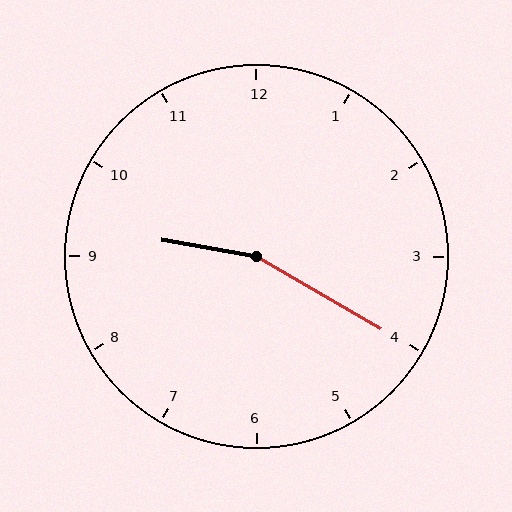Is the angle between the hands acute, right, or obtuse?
It is obtuse.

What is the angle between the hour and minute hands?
Approximately 160 degrees.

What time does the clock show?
9:20.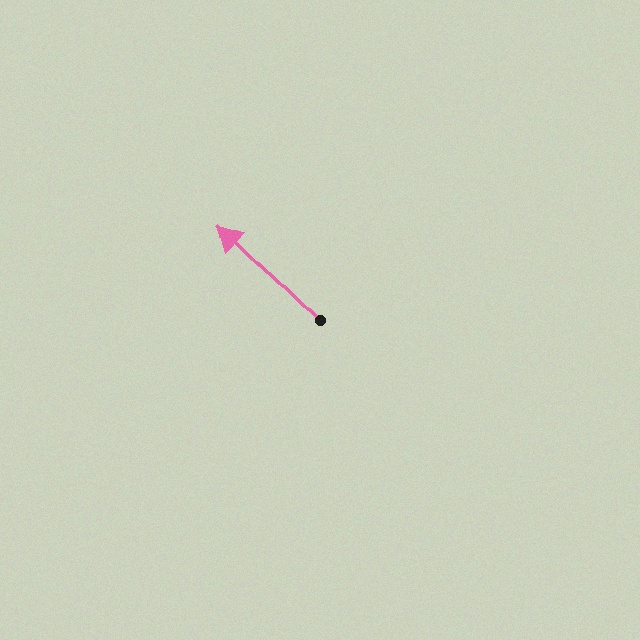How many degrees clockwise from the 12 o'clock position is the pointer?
Approximately 315 degrees.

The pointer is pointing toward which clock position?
Roughly 10 o'clock.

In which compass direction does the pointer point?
Northwest.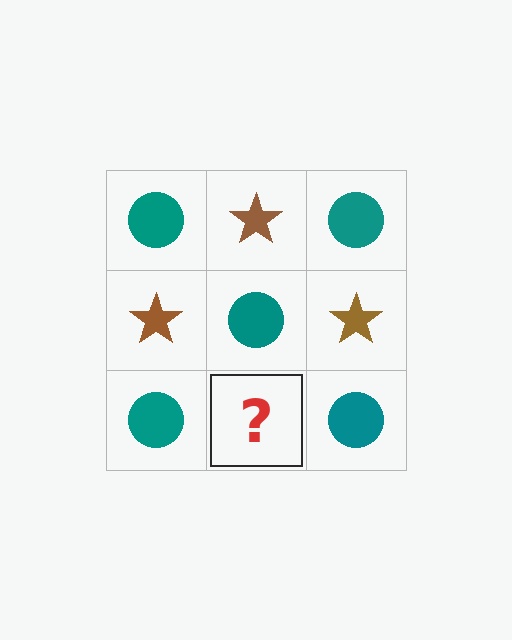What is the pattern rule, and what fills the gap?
The rule is that it alternates teal circle and brown star in a checkerboard pattern. The gap should be filled with a brown star.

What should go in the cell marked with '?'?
The missing cell should contain a brown star.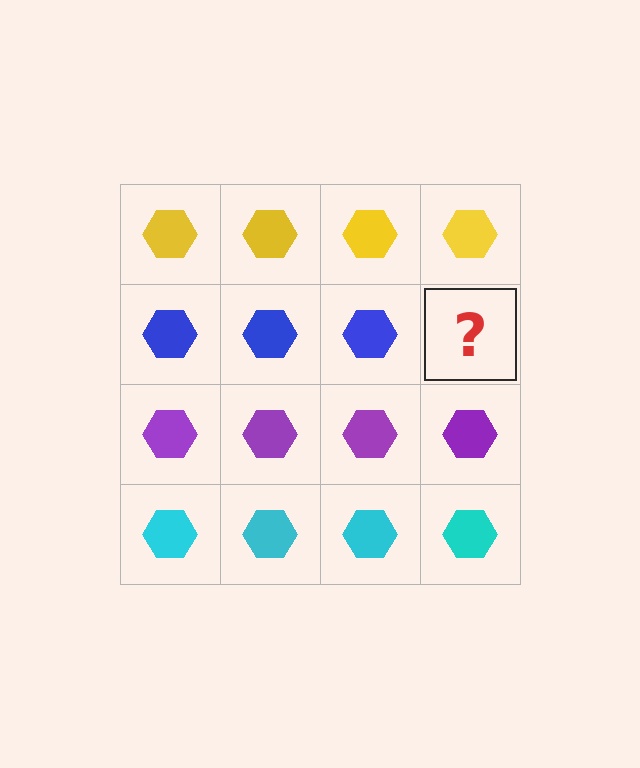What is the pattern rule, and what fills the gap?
The rule is that each row has a consistent color. The gap should be filled with a blue hexagon.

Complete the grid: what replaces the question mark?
The question mark should be replaced with a blue hexagon.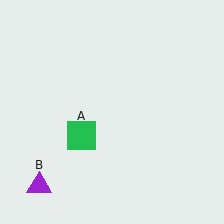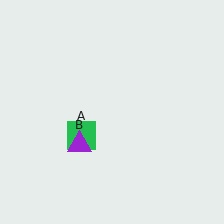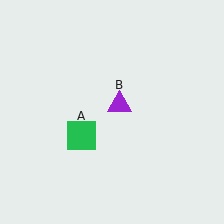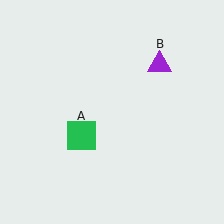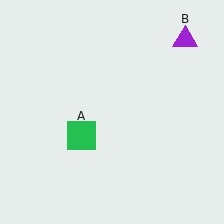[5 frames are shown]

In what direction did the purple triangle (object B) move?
The purple triangle (object B) moved up and to the right.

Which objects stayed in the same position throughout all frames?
Green square (object A) remained stationary.